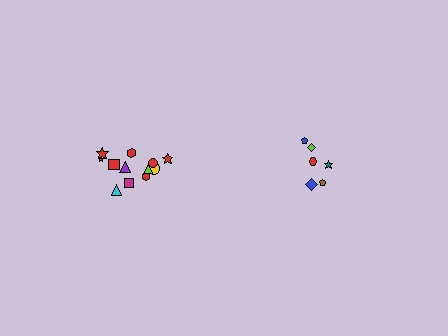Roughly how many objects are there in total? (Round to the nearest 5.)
Roughly 20 objects in total.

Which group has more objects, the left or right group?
The left group.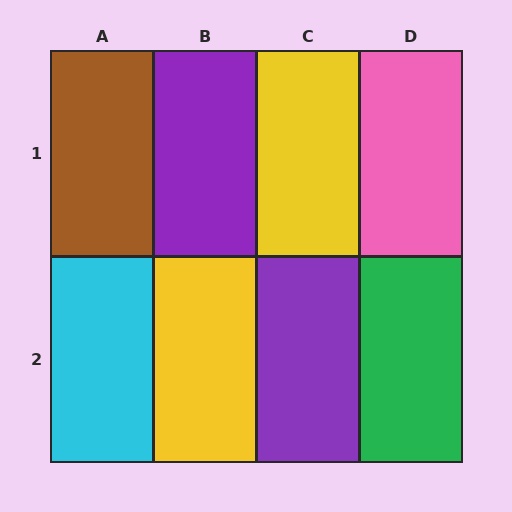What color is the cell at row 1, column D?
Pink.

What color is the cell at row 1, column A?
Brown.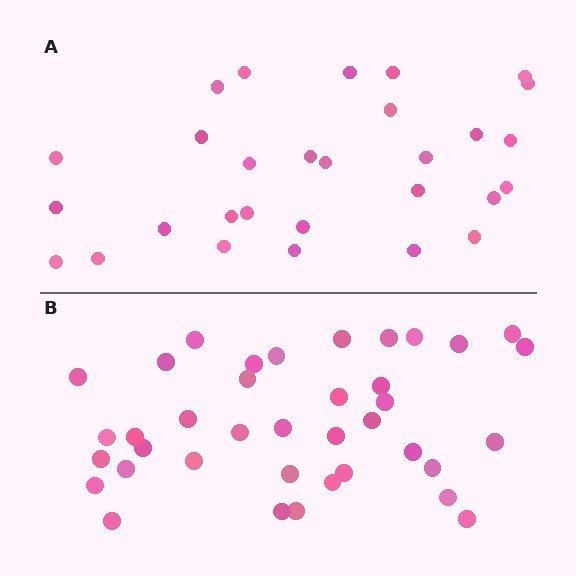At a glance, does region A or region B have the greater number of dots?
Region B (the bottom region) has more dots.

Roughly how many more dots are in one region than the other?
Region B has roughly 8 or so more dots than region A.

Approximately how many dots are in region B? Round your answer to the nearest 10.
About 40 dots. (The exact count is 38, which rounds to 40.)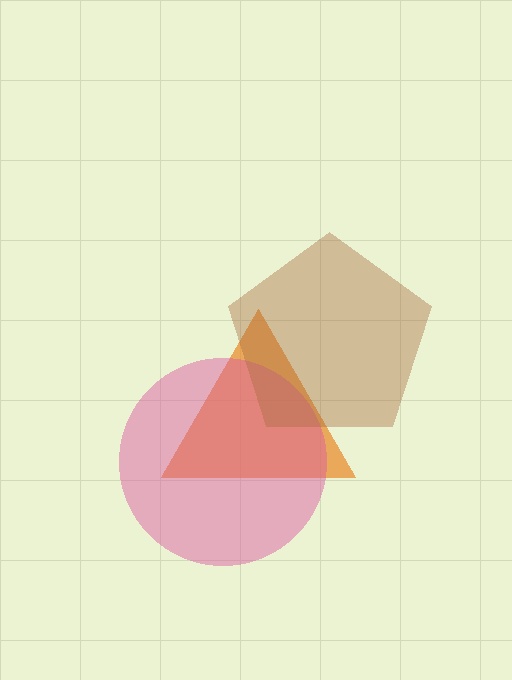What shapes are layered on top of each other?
The layered shapes are: an orange triangle, a pink circle, a brown pentagon.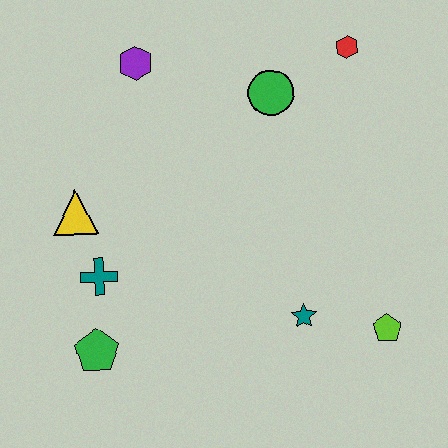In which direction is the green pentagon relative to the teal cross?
The green pentagon is below the teal cross.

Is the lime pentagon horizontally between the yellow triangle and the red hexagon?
No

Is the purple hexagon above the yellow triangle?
Yes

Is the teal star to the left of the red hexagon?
Yes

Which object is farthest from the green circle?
The green pentagon is farthest from the green circle.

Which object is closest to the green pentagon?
The teal cross is closest to the green pentagon.